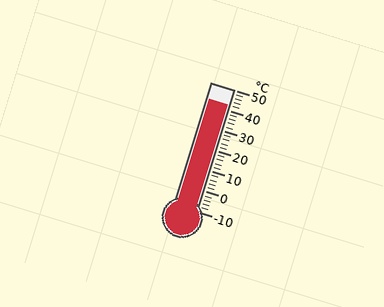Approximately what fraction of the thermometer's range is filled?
The thermometer is filled to approximately 85% of its range.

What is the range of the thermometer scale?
The thermometer scale ranges from -10°C to 50°C.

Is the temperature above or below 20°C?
The temperature is above 20°C.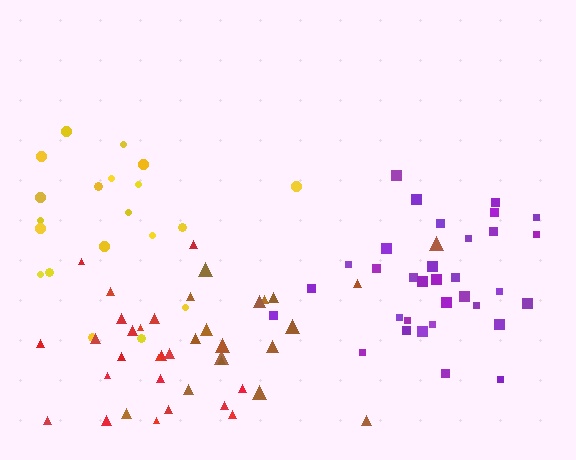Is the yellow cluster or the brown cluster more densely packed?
Yellow.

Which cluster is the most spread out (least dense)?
Brown.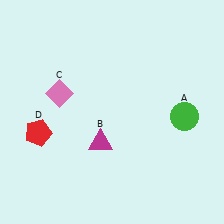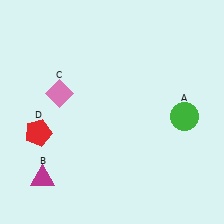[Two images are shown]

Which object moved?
The magenta triangle (B) moved left.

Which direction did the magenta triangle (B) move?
The magenta triangle (B) moved left.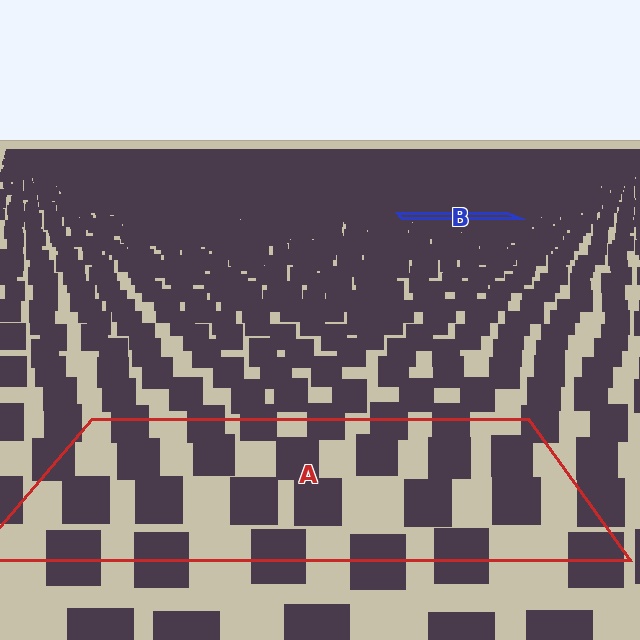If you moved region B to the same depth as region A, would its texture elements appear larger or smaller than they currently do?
They would appear larger. At a closer depth, the same texture elements are projected at a bigger on-screen size.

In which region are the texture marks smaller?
The texture marks are smaller in region B, because it is farther away.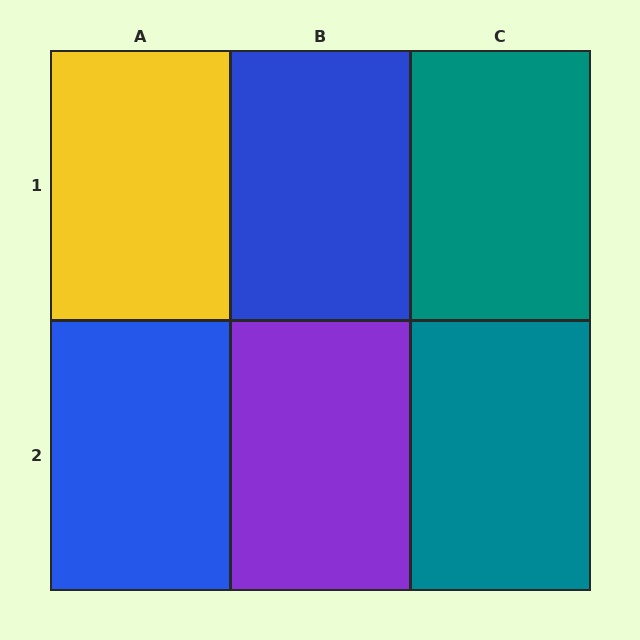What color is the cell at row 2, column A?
Blue.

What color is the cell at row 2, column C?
Teal.